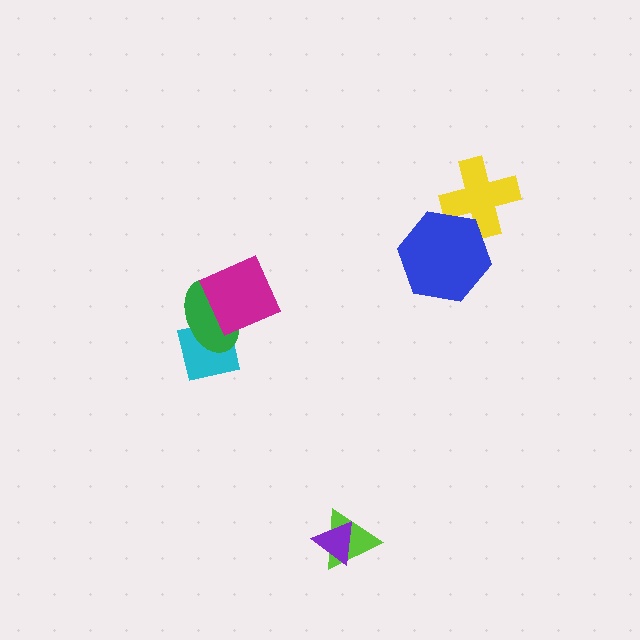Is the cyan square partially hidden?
Yes, it is partially covered by another shape.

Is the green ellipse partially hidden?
Yes, it is partially covered by another shape.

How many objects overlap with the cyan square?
1 object overlaps with the cyan square.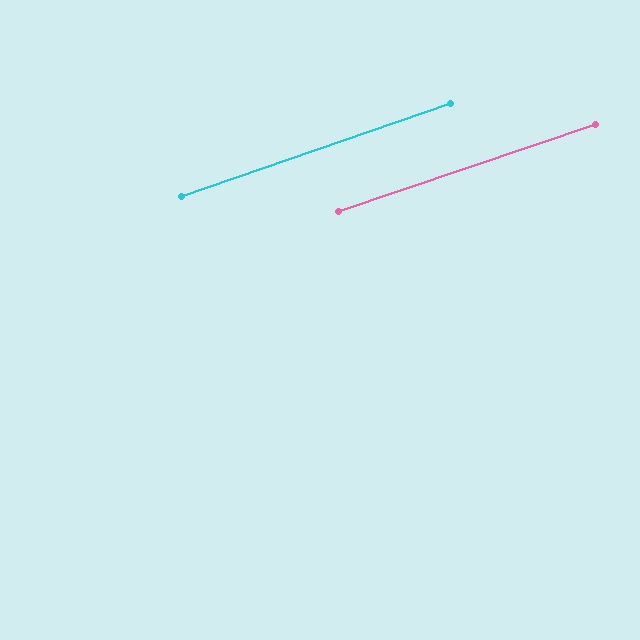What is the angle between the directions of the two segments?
Approximately 0 degrees.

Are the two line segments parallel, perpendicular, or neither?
Parallel — their directions differ by only 0.1°.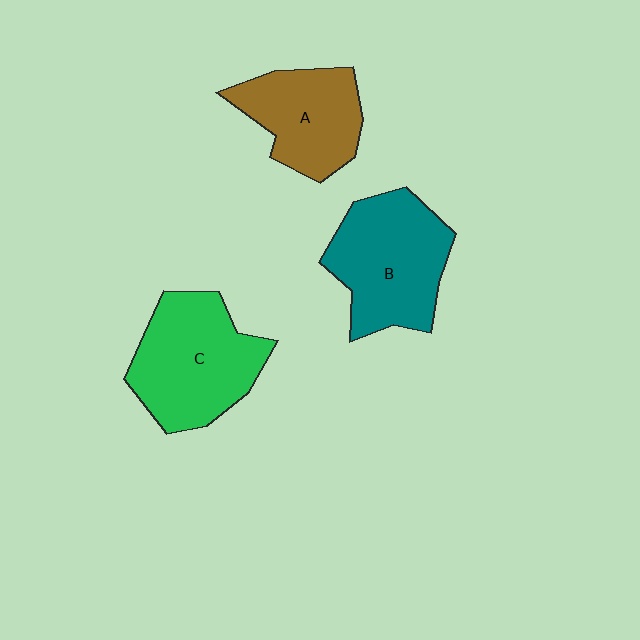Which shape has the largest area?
Shape C (green).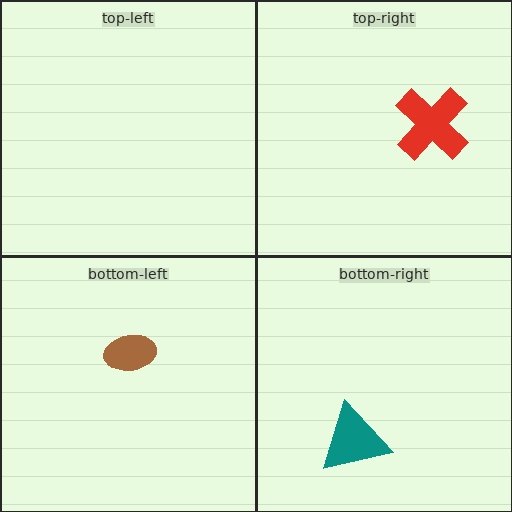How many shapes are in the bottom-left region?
1.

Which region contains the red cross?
The top-right region.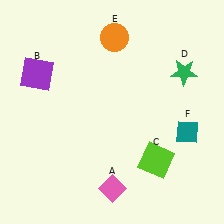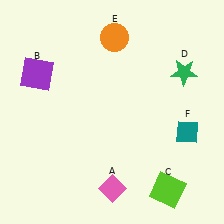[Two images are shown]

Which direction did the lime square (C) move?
The lime square (C) moved down.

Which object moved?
The lime square (C) moved down.